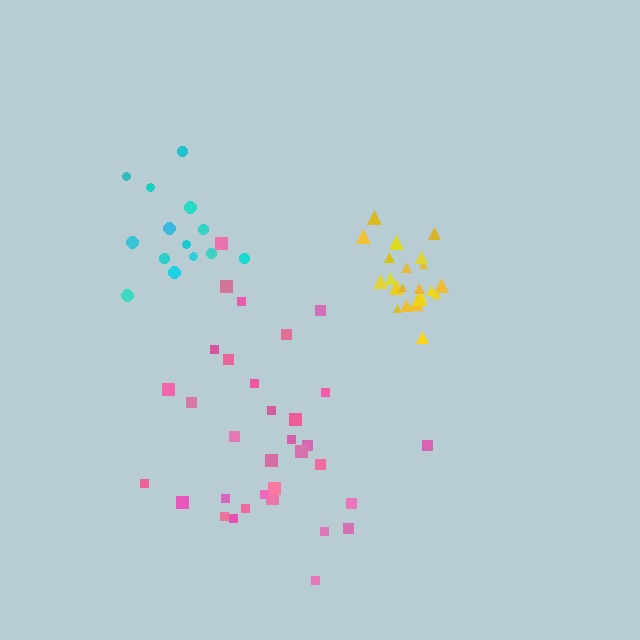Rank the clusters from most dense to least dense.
yellow, cyan, pink.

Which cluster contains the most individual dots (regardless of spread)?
Pink (33).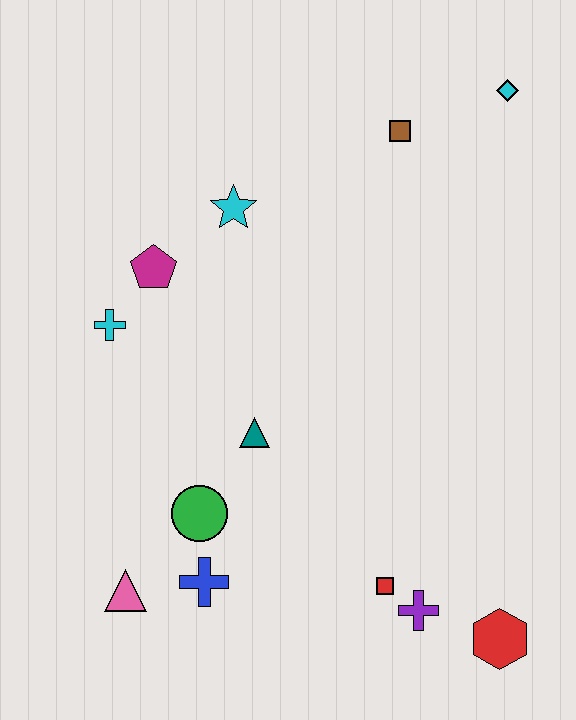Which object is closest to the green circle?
The blue cross is closest to the green circle.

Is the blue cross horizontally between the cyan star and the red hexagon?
No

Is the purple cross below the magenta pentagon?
Yes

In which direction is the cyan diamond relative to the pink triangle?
The cyan diamond is above the pink triangle.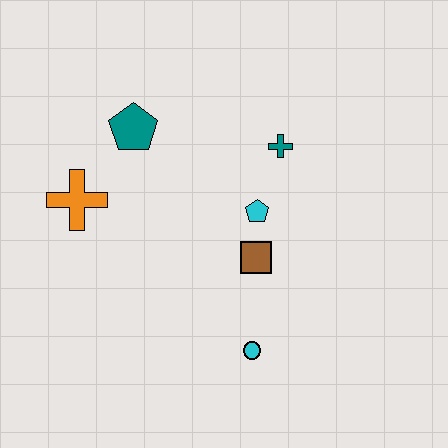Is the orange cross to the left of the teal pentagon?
Yes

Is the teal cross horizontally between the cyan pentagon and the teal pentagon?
No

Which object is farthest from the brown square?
The orange cross is farthest from the brown square.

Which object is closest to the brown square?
The cyan pentagon is closest to the brown square.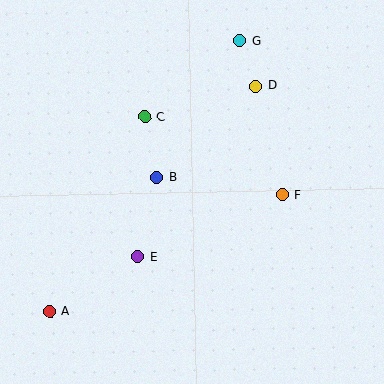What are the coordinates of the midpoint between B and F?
The midpoint between B and F is at (219, 186).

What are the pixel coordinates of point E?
Point E is at (138, 257).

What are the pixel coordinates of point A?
Point A is at (50, 311).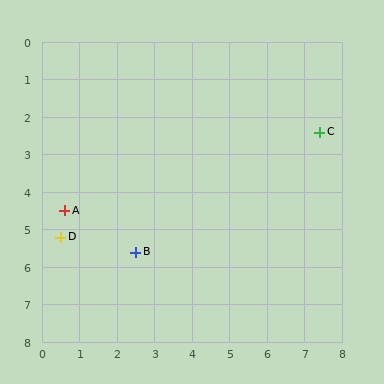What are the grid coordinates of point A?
Point A is at approximately (0.6, 4.5).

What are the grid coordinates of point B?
Point B is at approximately (2.5, 5.6).